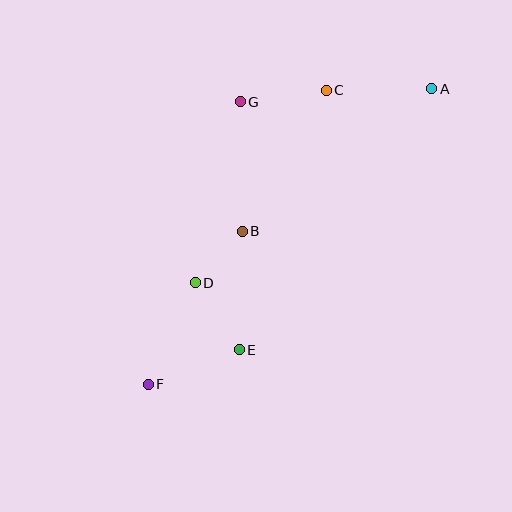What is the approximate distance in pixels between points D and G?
The distance between D and G is approximately 187 pixels.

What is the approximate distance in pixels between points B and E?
The distance between B and E is approximately 119 pixels.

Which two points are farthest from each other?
Points A and F are farthest from each other.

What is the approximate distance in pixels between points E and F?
The distance between E and F is approximately 97 pixels.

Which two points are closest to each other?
Points B and D are closest to each other.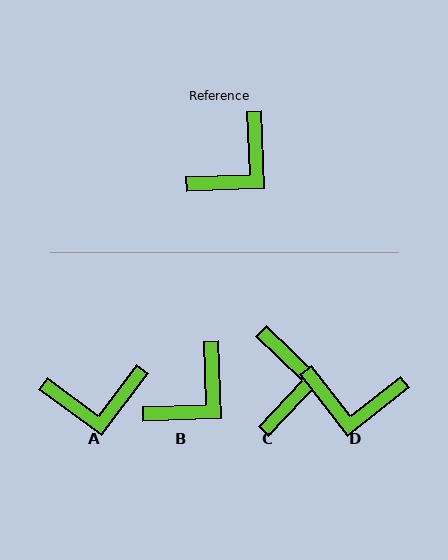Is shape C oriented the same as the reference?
No, it is off by about 44 degrees.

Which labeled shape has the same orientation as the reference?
B.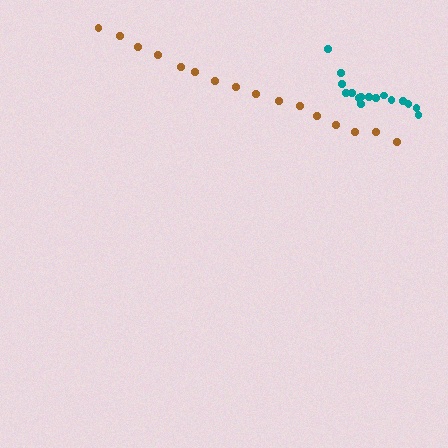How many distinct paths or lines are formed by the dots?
There are 2 distinct paths.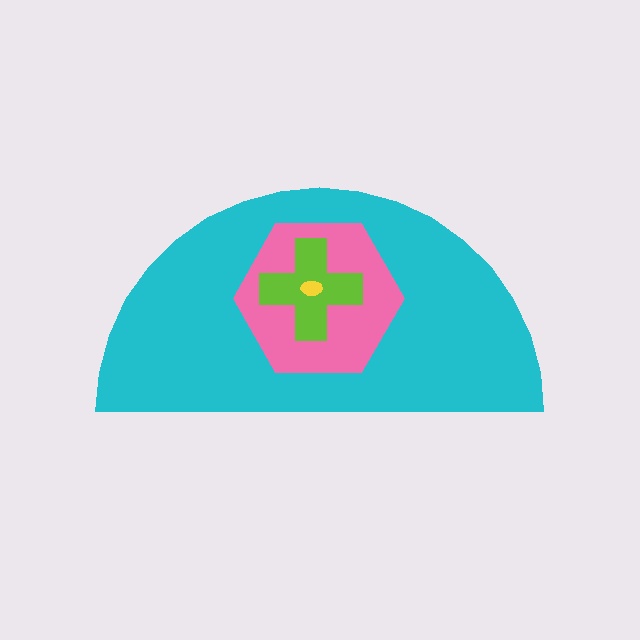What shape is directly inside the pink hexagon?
The lime cross.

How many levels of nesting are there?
4.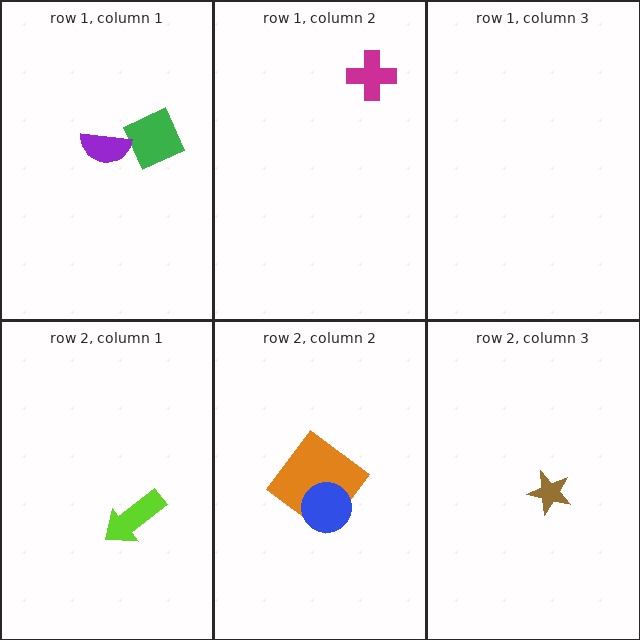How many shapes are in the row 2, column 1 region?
1.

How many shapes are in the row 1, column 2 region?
1.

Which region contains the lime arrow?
The row 2, column 1 region.